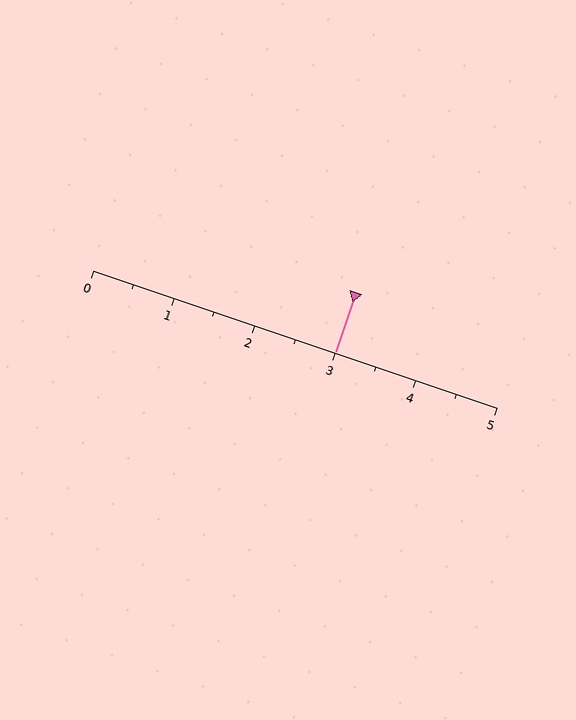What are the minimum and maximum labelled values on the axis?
The axis runs from 0 to 5.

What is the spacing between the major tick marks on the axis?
The major ticks are spaced 1 apart.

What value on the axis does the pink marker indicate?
The marker indicates approximately 3.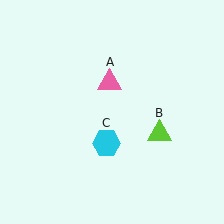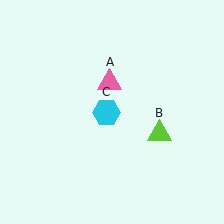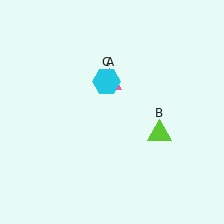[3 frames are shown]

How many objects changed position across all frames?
1 object changed position: cyan hexagon (object C).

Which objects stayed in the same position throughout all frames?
Pink triangle (object A) and lime triangle (object B) remained stationary.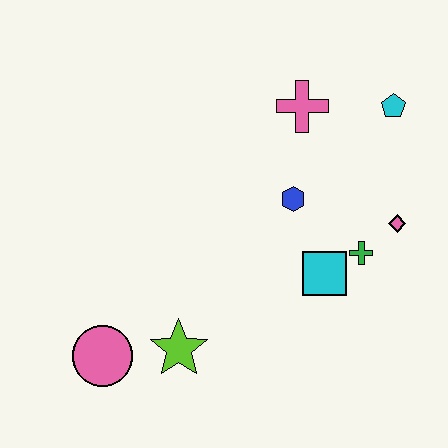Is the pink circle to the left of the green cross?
Yes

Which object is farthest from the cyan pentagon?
The pink circle is farthest from the cyan pentagon.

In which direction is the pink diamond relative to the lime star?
The pink diamond is to the right of the lime star.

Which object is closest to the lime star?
The pink circle is closest to the lime star.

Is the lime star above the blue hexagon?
No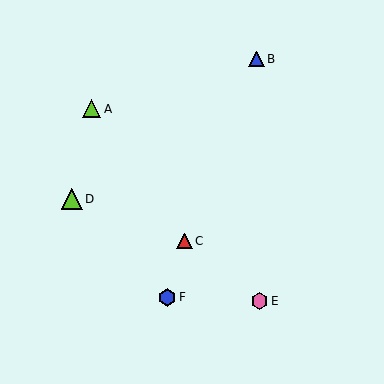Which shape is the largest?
The lime triangle (labeled D) is the largest.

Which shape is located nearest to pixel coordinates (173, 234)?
The red triangle (labeled C) at (185, 241) is nearest to that location.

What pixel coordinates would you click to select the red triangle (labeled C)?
Click at (185, 241) to select the red triangle C.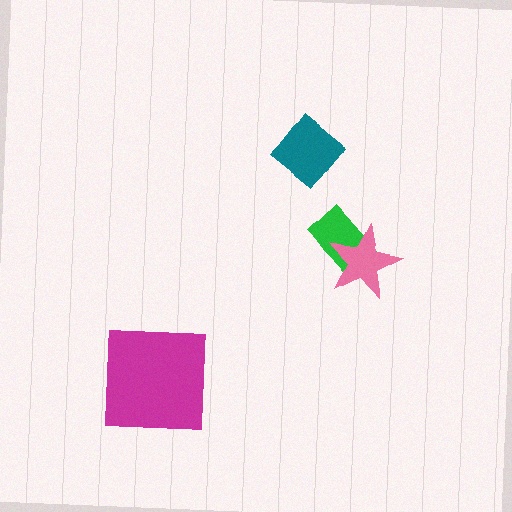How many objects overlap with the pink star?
1 object overlaps with the pink star.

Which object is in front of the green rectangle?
The pink star is in front of the green rectangle.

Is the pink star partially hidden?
No, no other shape covers it.